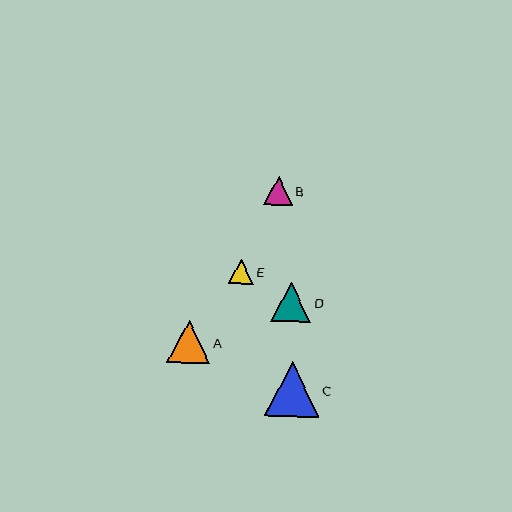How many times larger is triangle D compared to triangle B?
Triangle D is approximately 1.4 times the size of triangle B.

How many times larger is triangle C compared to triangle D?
Triangle C is approximately 1.4 times the size of triangle D.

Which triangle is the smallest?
Triangle E is the smallest with a size of approximately 25 pixels.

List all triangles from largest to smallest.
From largest to smallest: C, A, D, B, E.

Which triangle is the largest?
Triangle C is the largest with a size of approximately 54 pixels.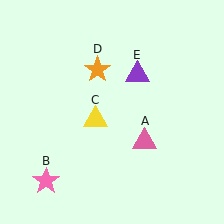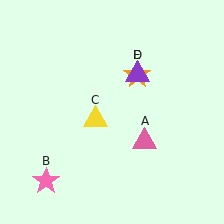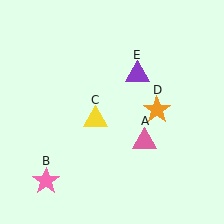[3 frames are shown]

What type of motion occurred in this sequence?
The orange star (object D) rotated clockwise around the center of the scene.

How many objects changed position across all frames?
1 object changed position: orange star (object D).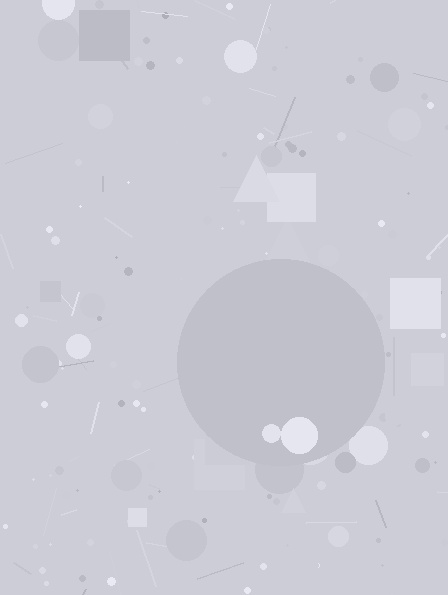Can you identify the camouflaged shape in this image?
The camouflaged shape is a circle.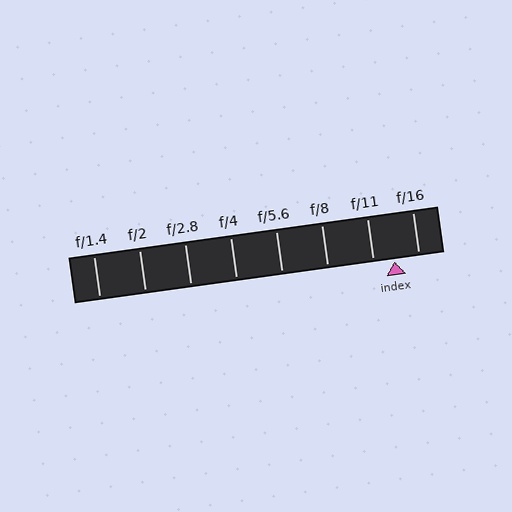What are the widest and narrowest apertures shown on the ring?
The widest aperture shown is f/1.4 and the narrowest is f/16.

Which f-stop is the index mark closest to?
The index mark is closest to f/11.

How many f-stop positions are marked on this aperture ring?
There are 8 f-stop positions marked.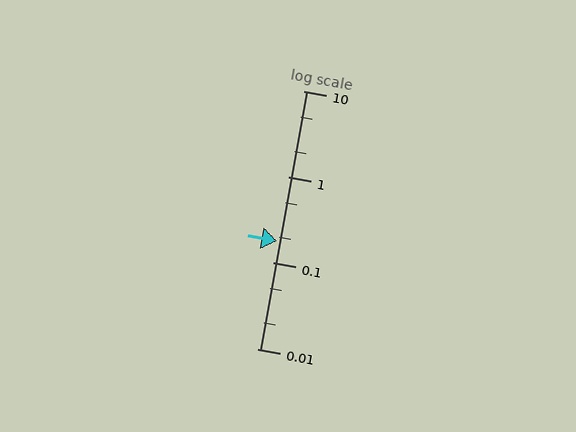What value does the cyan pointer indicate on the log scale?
The pointer indicates approximately 0.18.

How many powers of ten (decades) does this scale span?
The scale spans 3 decades, from 0.01 to 10.